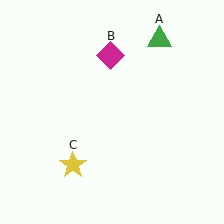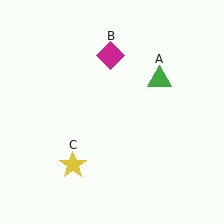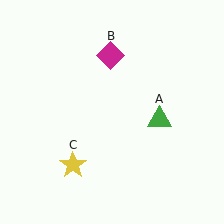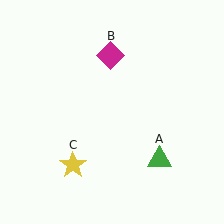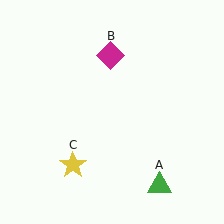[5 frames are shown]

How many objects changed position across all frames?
1 object changed position: green triangle (object A).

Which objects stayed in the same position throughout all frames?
Magenta diamond (object B) and yellow star (object C) remained stationary.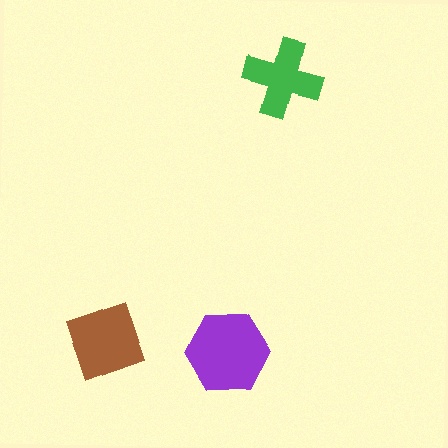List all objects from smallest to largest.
The green cross, the brown diamond, the purple hexagon.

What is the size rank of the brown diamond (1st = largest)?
2nd.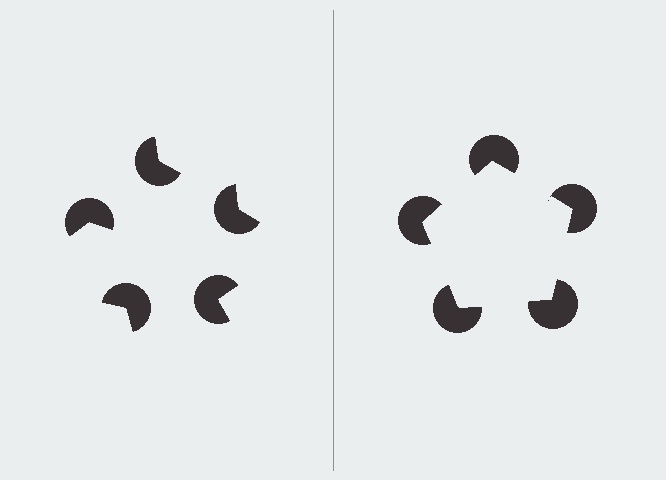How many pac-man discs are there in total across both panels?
10 — 5 on each side.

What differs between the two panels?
The pac-man discs are positioned identically on both sides; only the wedge orientations differ. On the right they align to a pentagon; on the left they are misaligned.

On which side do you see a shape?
An illusory pentagon appears on the right side. On the left side the wedge cuts are rotated, so no coherent shape forms.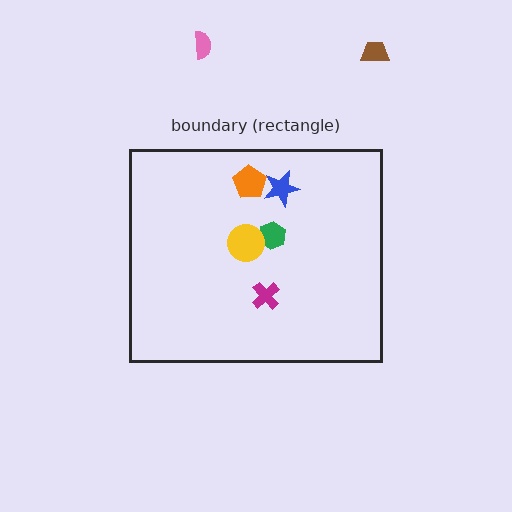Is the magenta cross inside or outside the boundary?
Inside.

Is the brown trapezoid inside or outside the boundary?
Outside.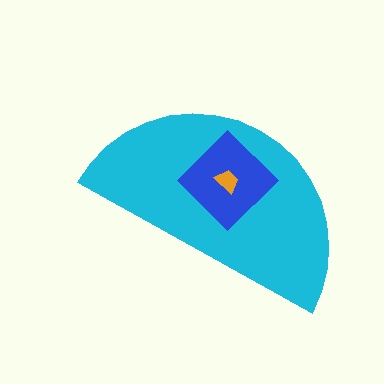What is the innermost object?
The orange trapezoid.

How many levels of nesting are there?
3.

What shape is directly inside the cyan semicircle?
The blue diamond.